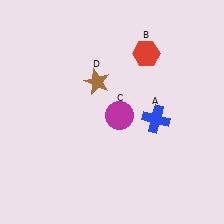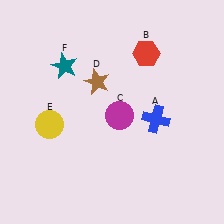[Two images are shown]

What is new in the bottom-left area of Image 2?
A yellow circle (E) was added in the bottom-left area of Image 2.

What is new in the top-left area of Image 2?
A teal star (F) was added in the top-left area of Image 2.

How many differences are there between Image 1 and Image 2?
There are 2 differences between the two images.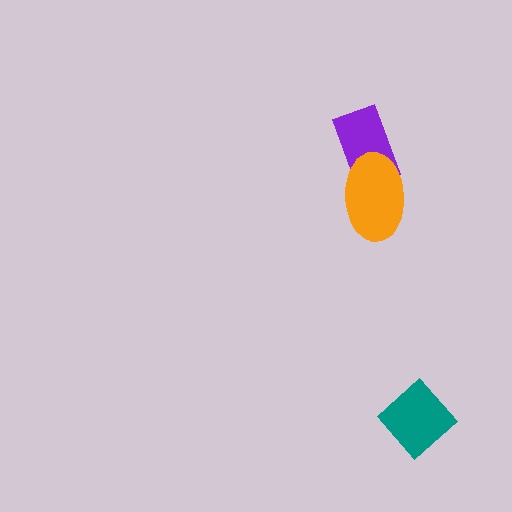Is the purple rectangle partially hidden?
Yes, it is partially covered by another shape.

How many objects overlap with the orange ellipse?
1 object overlaps with the orange ellipse.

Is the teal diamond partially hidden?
No, no other shape covers it.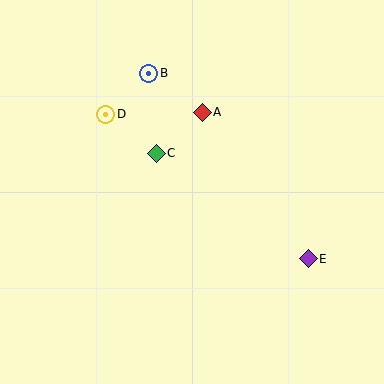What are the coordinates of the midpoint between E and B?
The midpoint between E and B is at (228, 166).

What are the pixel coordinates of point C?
Point C is at (156, 153).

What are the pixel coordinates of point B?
Point B is at (149, 73).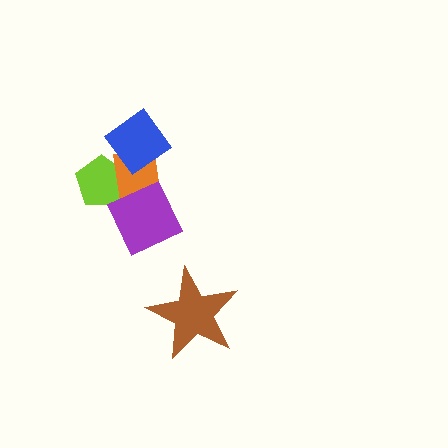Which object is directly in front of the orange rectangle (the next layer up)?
The purple diamond is directly in front of the orange rectangle.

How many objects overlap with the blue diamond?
2 objects overlap with the blue diamond.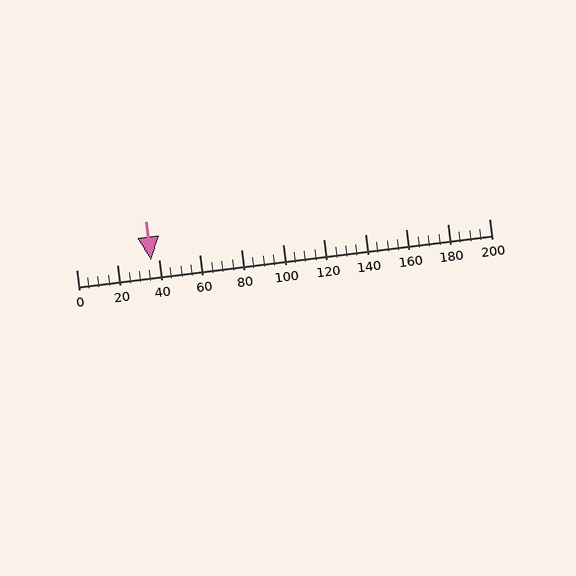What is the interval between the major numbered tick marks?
The major tick marks are spaced 20 units apart.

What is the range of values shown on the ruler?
The ruler shows values from 0 to 200.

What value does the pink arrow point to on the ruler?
The pink arrow points to approximately 36.